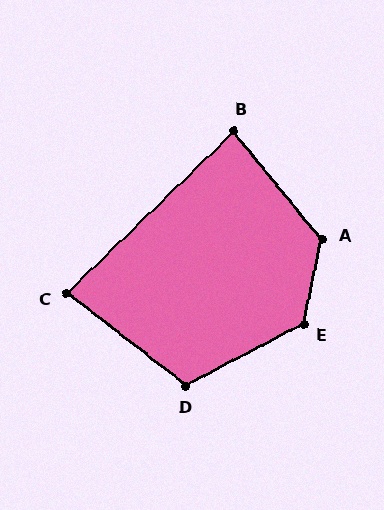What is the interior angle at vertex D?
Approximately 114 degrees (obtuse).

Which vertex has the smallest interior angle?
C, at approximately 82 degrees.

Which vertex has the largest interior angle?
E, at approximately 130 degrees.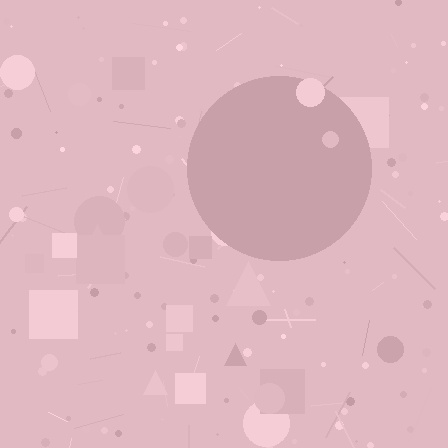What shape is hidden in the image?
A circle is hidden in the image.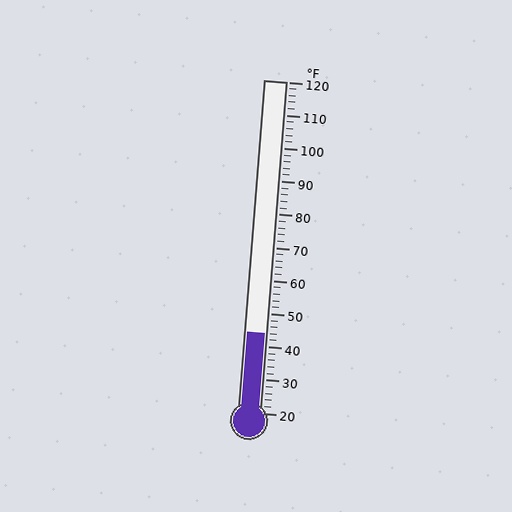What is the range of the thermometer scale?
The thermometer scale ranges from 20°F to 120°F.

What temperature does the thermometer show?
The thermometer shows approximately 44°F.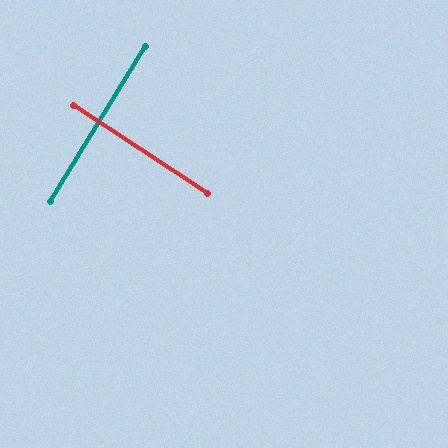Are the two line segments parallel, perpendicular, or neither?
Perpendicular — they meet at approximately 88°.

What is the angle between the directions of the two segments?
Approximately 88 degrees.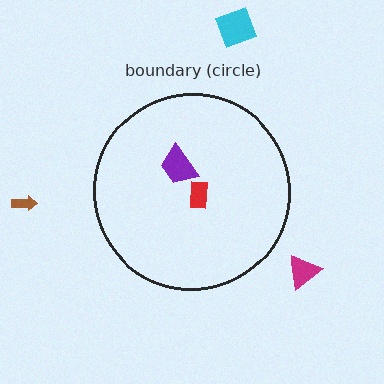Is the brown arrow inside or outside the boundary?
Outside.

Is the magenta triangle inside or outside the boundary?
Outside.